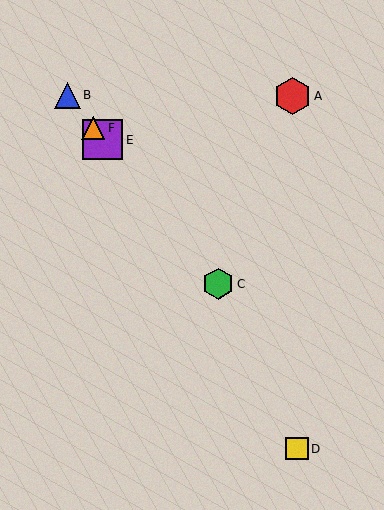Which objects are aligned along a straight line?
Objects B, C, E, F are aligned along a straight line.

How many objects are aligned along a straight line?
4 objects (B, C, E, F) are aligned along a straight line.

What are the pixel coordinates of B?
Object B is at (67, 95).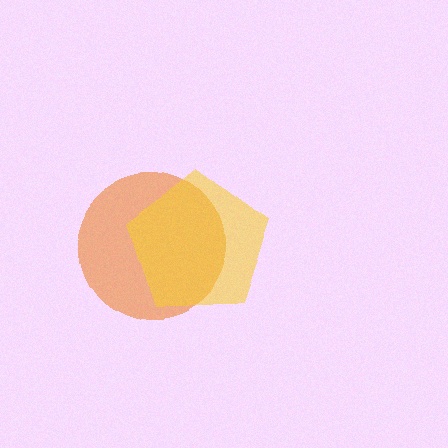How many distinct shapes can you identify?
There are 2 distinct shapes: an orange circle, a yellow pentagon.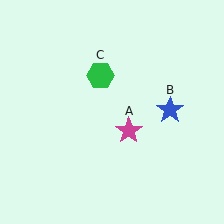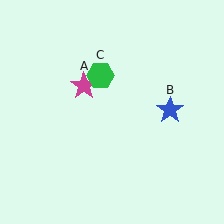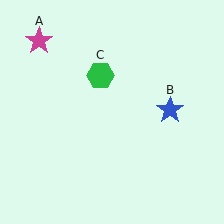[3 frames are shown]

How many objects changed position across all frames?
1 object changed position: magenta star (object A).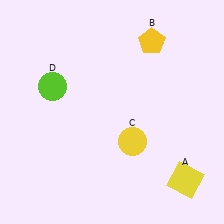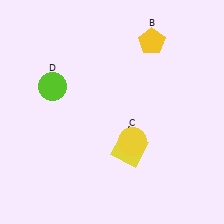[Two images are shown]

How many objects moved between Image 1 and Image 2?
1 object moved between the two images.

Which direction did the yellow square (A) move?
The yellow square (A) moved left.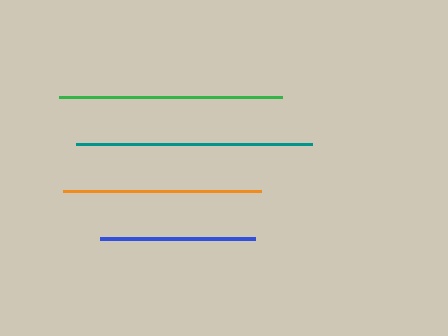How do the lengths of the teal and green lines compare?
The teal and green lines are approximately the same length.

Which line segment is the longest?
The teal line is the longest at approximately 236 pixels.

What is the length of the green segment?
The green segment is approximately 223 pixels long.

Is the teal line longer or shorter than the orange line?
The teal line is longer than the orange line.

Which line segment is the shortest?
The blue line is the shortest at approximately 154 pixels.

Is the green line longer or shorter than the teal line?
The teal line is longer than the green line.